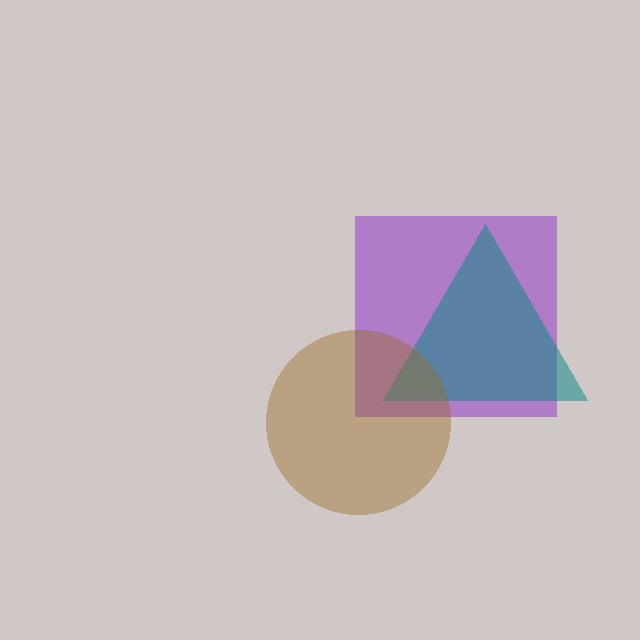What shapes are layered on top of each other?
The layered shapes are: a purple square, a teal triangle, a brown circle.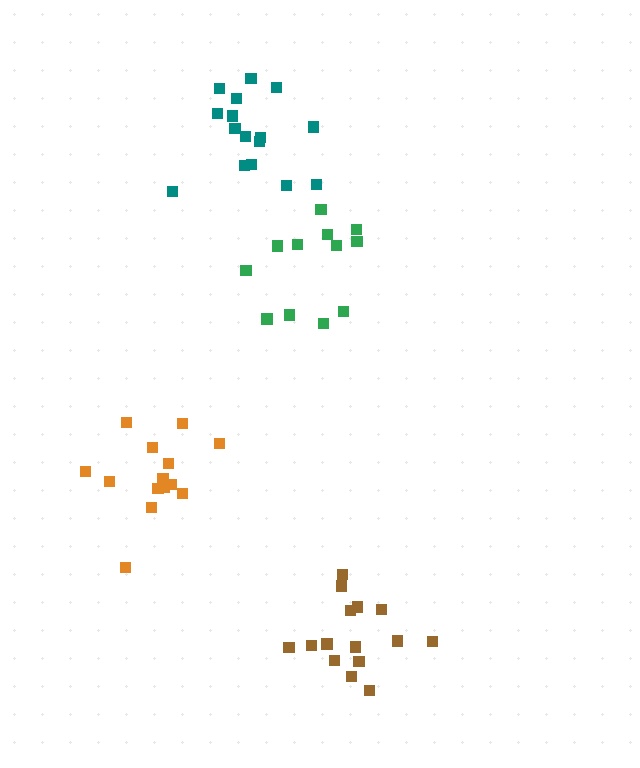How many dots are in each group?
Group 1: 15 dots, Group 2: 12 dots, Group 3: 16 dots, Group 4: 14 dots (57 total).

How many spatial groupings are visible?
There are 4 spatial groupings.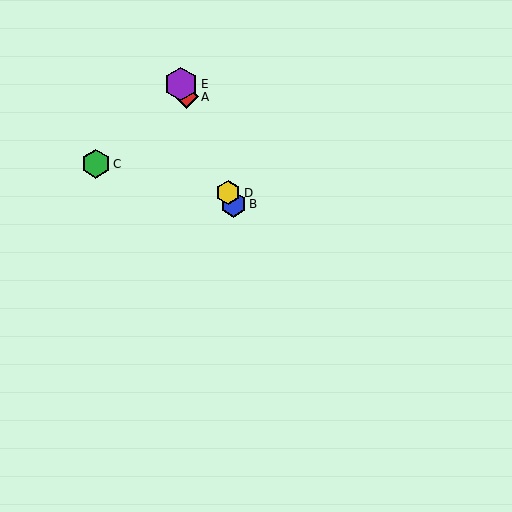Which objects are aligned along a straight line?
Objects A, B, D, E are aligned along a straight line.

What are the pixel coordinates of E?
Object E is at (181, 84).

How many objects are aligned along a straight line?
4 objects (A, B, D, E) are aligned along a straight line.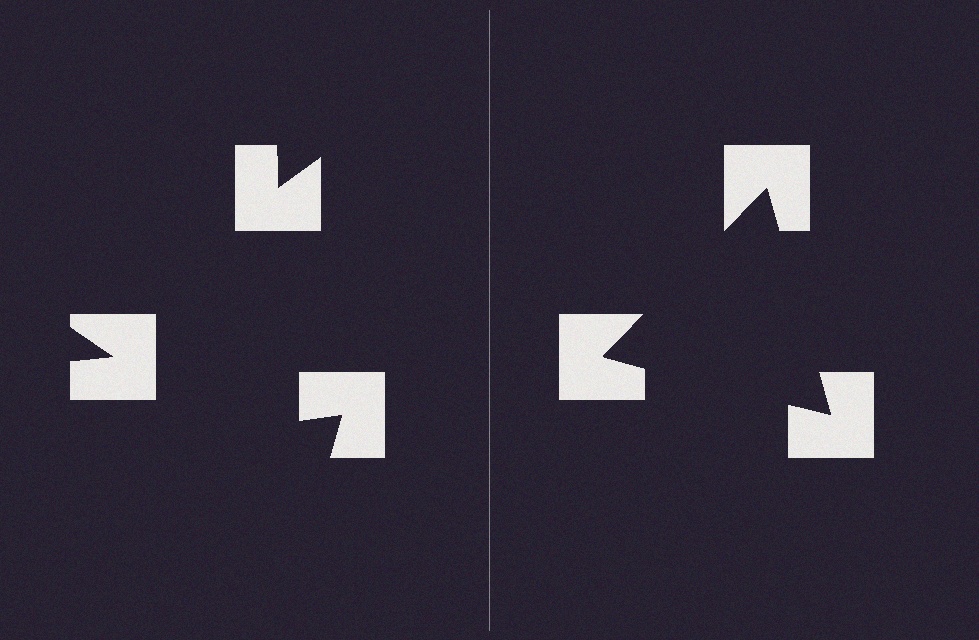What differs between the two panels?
The notched squares are positioned identically on both sides; only the wedge orientations differ. On the right they align to a triangle; on the left they are misaligned.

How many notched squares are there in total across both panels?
6 — 3 on each side.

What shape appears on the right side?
An illusory triangle.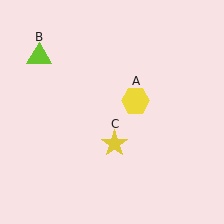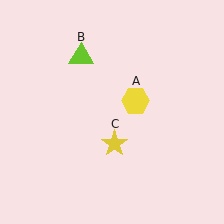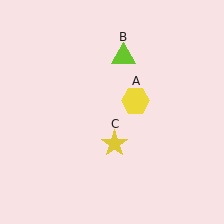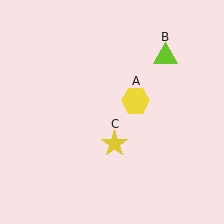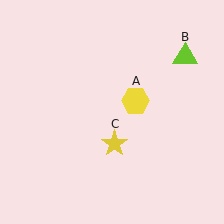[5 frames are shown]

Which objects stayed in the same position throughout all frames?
Yellow hexagon (object A) and yellow star (object C) remained stationary.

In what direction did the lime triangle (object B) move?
The lime triangle (object B) moved right.